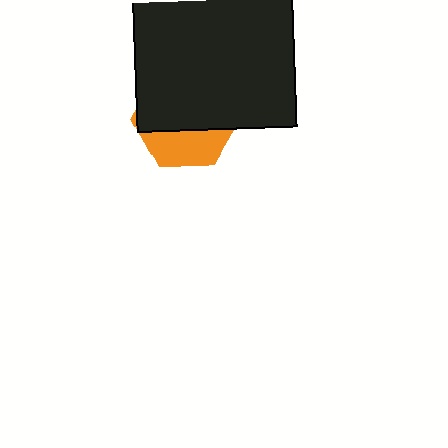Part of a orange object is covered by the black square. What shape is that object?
It is a hexagon.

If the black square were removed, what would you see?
You would see the complete orange hexagon.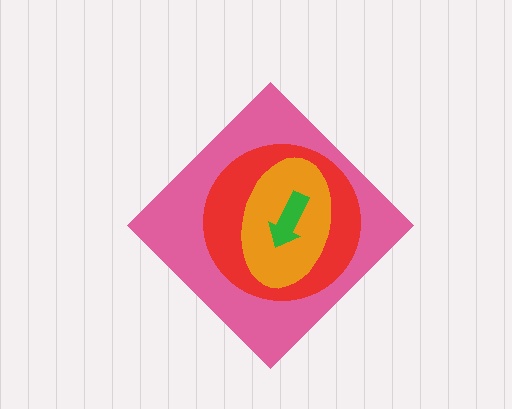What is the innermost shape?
The green arrow.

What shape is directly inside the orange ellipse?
The green arrow.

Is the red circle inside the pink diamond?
Yes.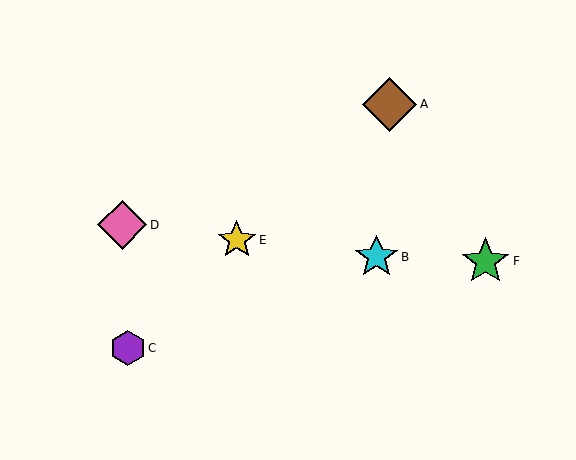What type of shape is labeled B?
Shape B is a cyan star.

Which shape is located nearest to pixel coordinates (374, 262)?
The cyan star (labeled B) at (376, 257) is nearest to that location.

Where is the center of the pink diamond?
The center of the pink diamond is at (122, 225).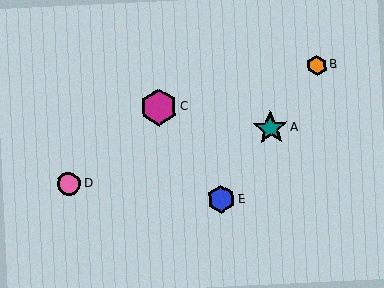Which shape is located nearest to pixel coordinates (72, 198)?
The pink circle (labeled D) at (69, 184) is nearest to that location.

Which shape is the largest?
The magenta hexagon (labeled C) is the largest.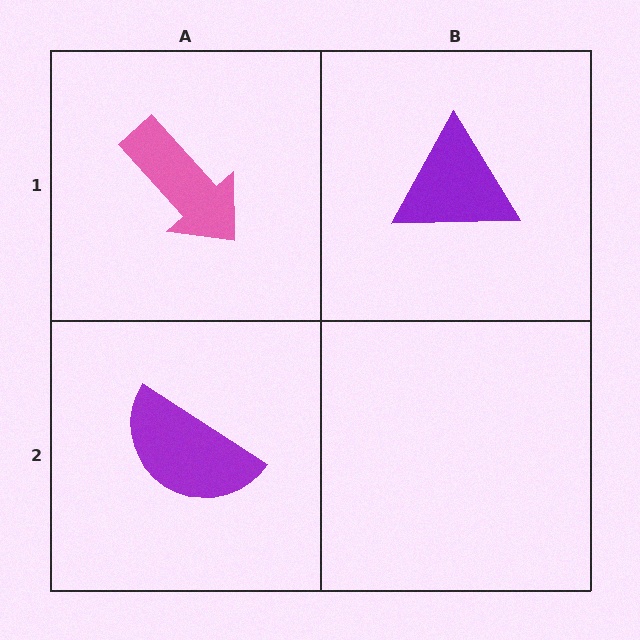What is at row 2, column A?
A purple semicircle.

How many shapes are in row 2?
1 shape.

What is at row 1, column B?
A purple triangle.